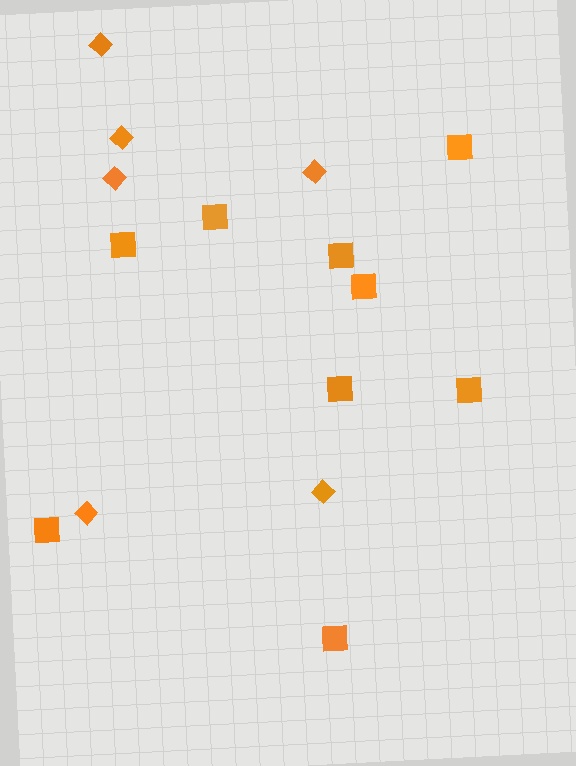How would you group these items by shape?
There are 2 groups: one group of diamonds (6) and one group of squares (9).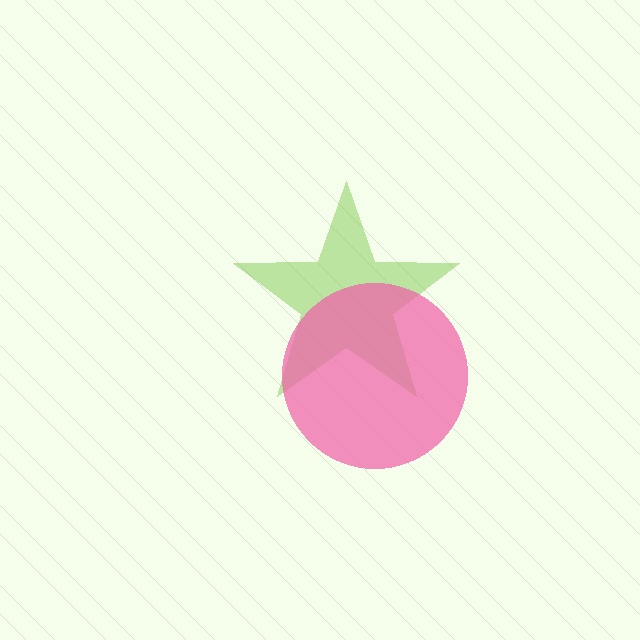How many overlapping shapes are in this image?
There are 2 overlapping shapes in the image.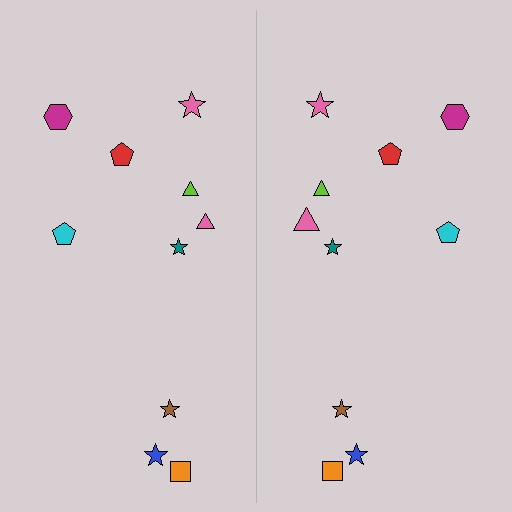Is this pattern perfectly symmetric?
No, the pattern is not perfectly symmetric. The pink triangle on the right side has a different size than its mirror counterpart.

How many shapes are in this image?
There are 20 shapes in this image.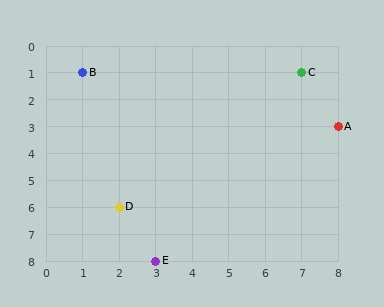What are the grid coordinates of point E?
Point E is at grid coordinates (3, 8).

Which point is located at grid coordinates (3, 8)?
Point E is at (3, 8).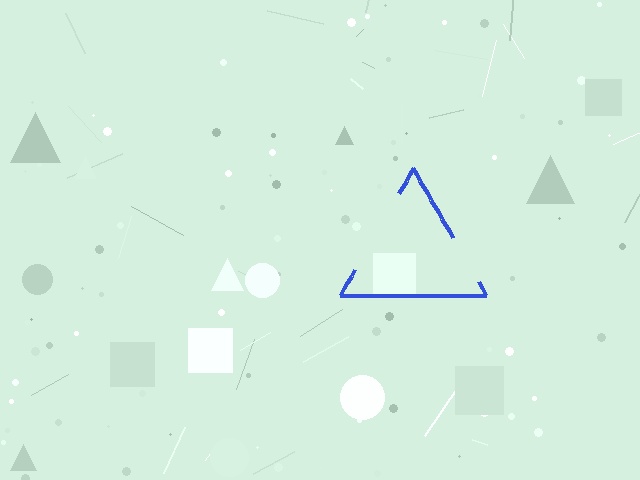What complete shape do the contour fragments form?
The contour fragments form a triangle.